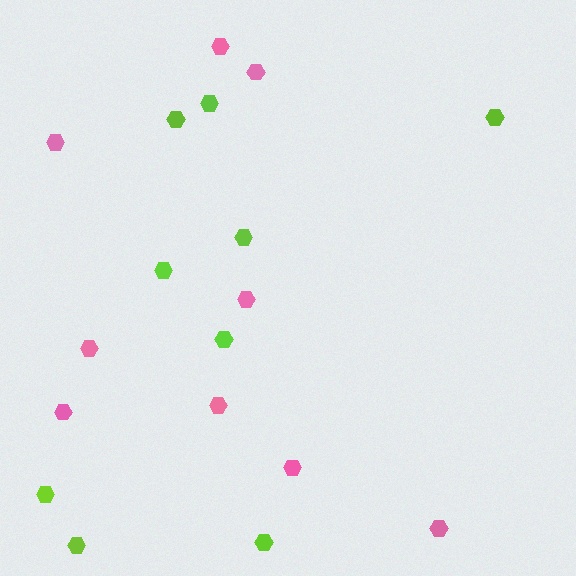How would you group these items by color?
There are 2 groups: one group of pink hexagons (9) and one group of lime hexagons (9).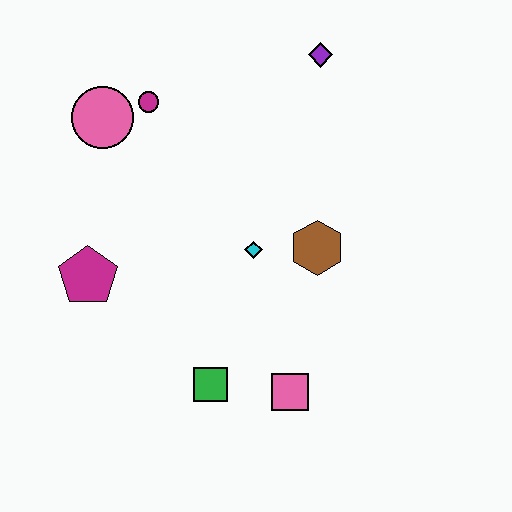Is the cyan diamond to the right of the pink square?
No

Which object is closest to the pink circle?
The magenta circle is closest to the pink circle.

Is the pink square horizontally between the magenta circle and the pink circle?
No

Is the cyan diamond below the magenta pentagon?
No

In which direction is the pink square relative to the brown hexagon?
The pink square is below the brown hexagon.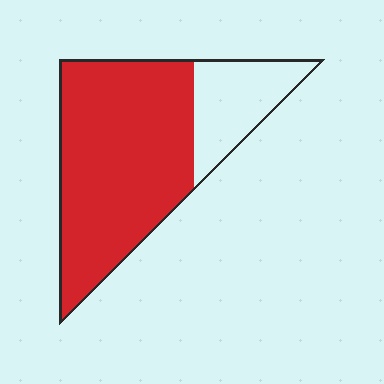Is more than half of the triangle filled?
Yes.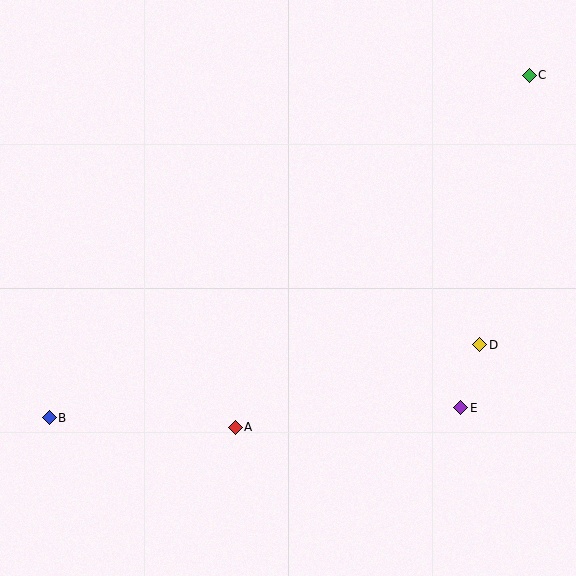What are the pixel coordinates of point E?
Point E is at (461, 408).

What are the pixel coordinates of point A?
Point A is at (235, 427).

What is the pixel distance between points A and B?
The distance between A and B is 186 pixels.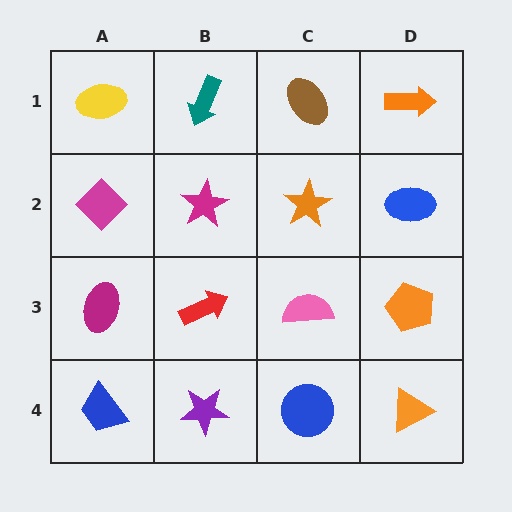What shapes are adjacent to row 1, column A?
A magenta diamond (row 2, column A), a teal arrow (row 1, column B).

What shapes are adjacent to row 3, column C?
An orange star (row 2, column C), a blue circle (row 4, column C), a red arrow (row 3, column B), an orange pentagon (row 3, column D).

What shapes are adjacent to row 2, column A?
A yellow ellipse (row 1, column A), a magenta ellipse (row 3, column A), a magenta star (row 2, column B).